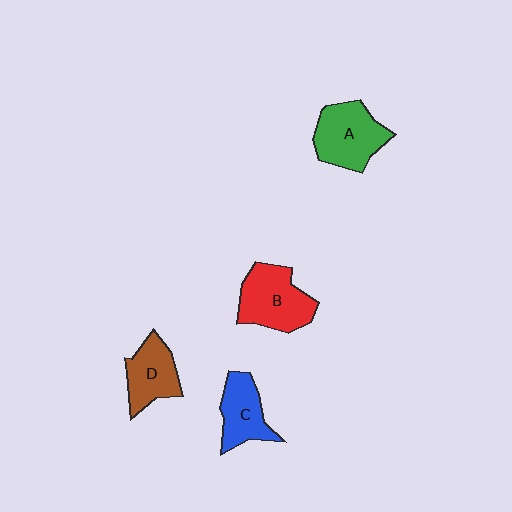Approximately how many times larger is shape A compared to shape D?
Approximately 1.3 times.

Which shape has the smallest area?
Shape C (blue).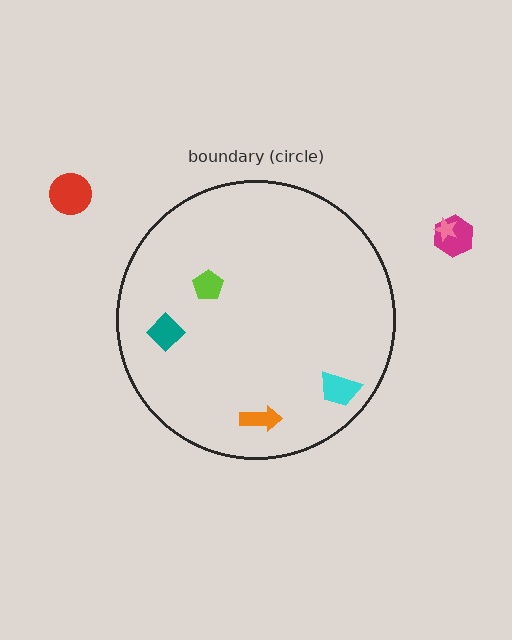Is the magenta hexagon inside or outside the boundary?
Outside.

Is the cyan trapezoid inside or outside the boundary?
Inside.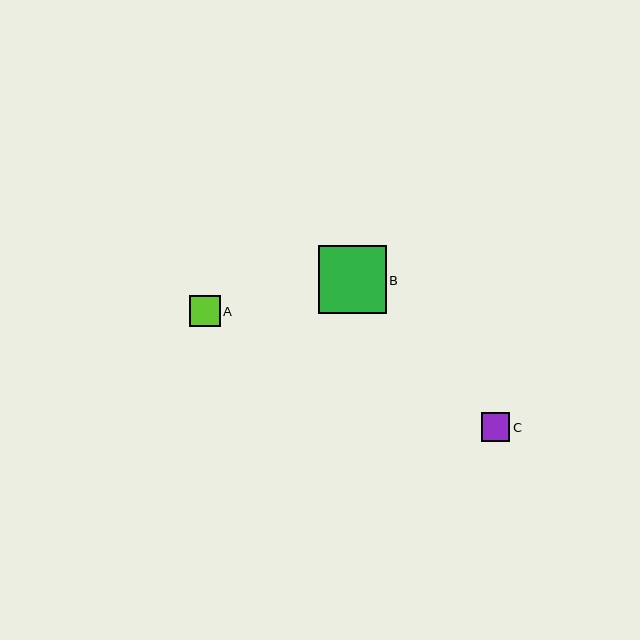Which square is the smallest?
Square C is the smallest with a size of approximately 29 pixels.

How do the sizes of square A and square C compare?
Square A and square C are approximately the same size.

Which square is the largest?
Square B is the largest with a size of approximately 68 pixels.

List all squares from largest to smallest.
From largest to smallest: B, A, C.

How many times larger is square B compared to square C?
Square B is approximately 2.4 times the size of square C.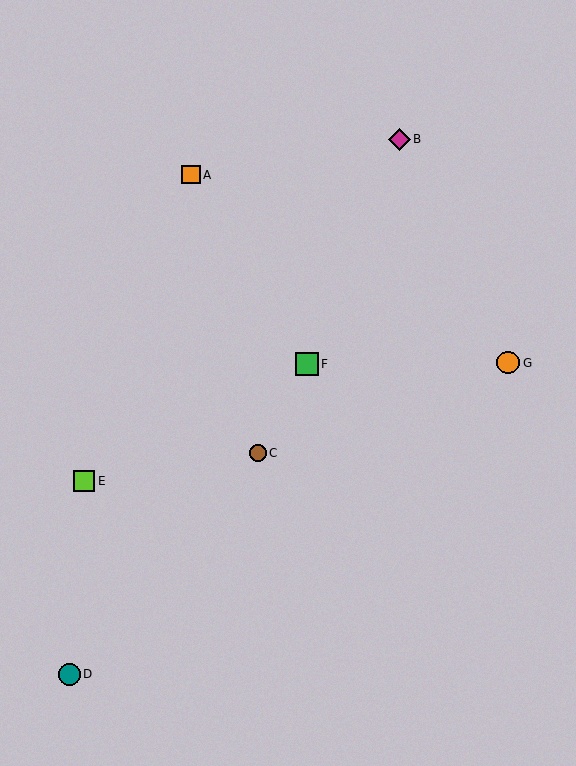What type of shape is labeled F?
Shape F is a green square.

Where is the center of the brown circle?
The center of the brown circle is at (258, 453).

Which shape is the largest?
The green square (labeled F) is the largest.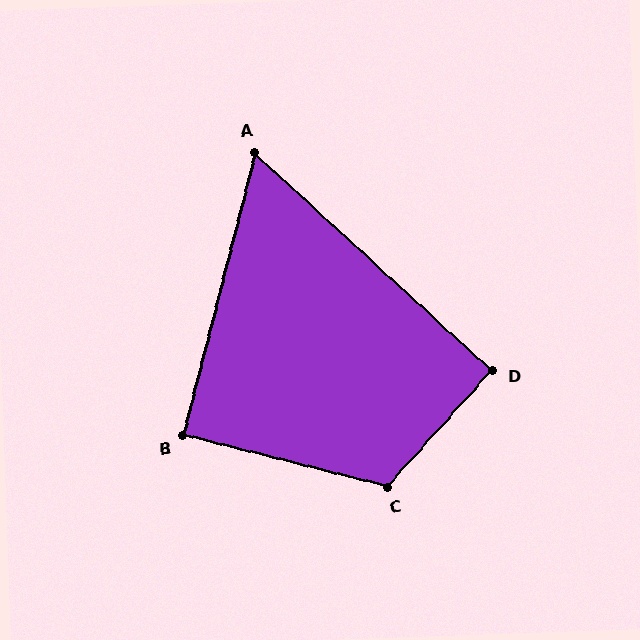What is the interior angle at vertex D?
Approximately 90 degrees (approximately right).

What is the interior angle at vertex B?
Approximately 90 degrees (approximately right).